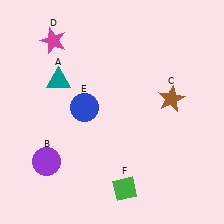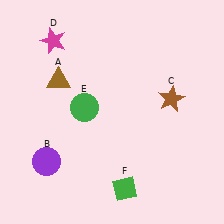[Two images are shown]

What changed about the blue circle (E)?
In Image 1, E is blue. In Image 2, it changed to green.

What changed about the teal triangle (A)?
In Image 1, A is teal. In Image 2, it changed to brown.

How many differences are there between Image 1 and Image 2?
There are 2 differences between the two images.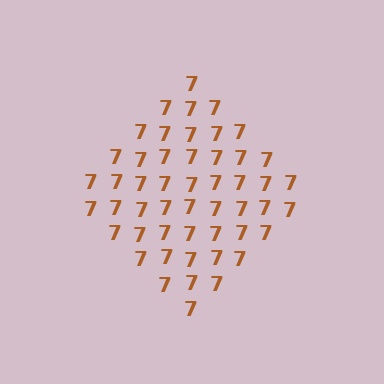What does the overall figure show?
The overall figure shows a diamond.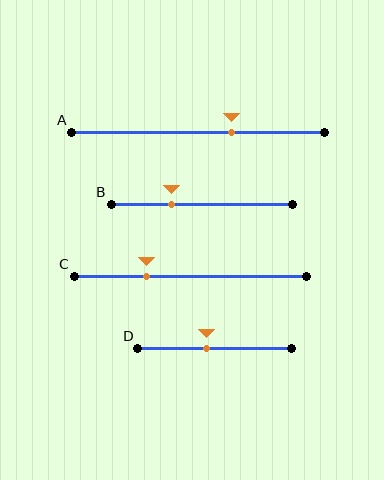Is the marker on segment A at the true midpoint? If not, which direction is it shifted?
No, the marker on segment A is shifted to the right by about 13% of the segment length.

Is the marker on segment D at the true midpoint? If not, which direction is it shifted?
No, the marker on segment D is shifted to the left by about 5% of the segment length.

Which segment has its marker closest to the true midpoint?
Segment D has its marker closest to the true midpoint.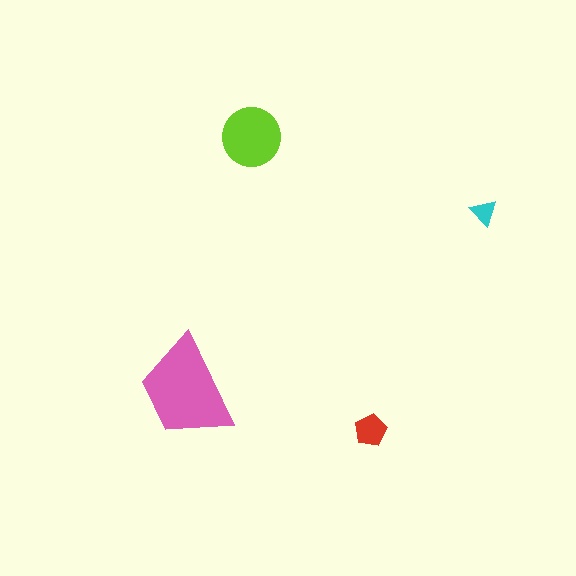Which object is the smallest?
The cyan triangle.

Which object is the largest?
The pink trapezoid.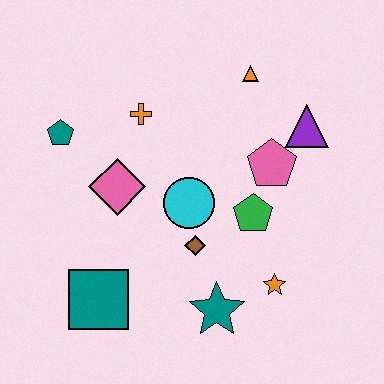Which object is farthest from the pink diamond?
The purple triangle is farthest from the pink diamond.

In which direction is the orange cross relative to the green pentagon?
The orange cross is to the left of the green pentagon.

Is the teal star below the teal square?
Yes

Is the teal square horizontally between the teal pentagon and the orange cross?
Yes